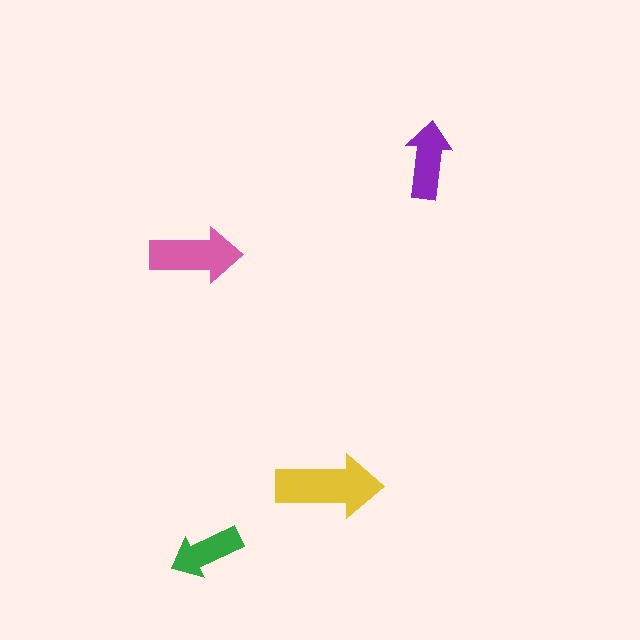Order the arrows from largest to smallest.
the yellow one, the pink one, the purple one, the green one.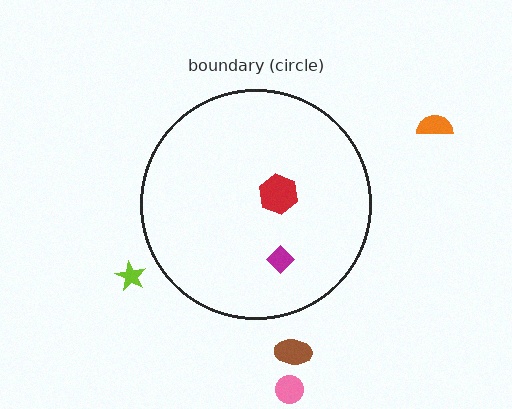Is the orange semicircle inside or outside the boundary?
Outside.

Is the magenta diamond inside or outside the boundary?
Inside.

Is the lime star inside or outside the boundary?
Outside.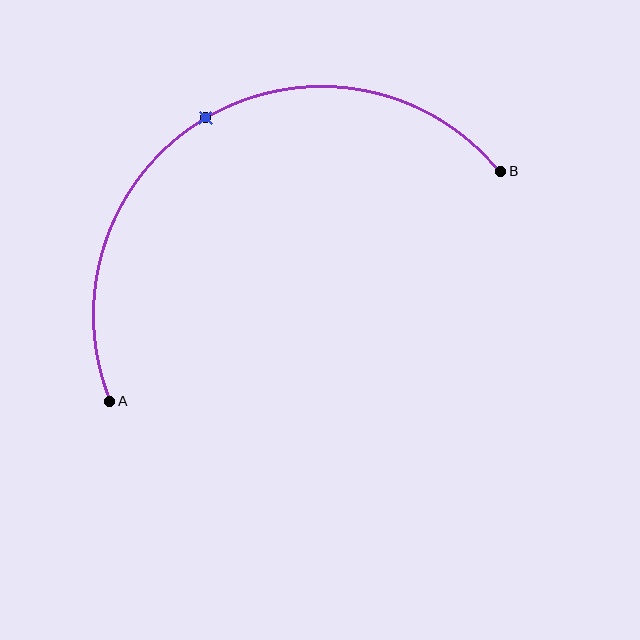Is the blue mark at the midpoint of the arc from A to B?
Yes. The blue mark lies on the arc at equal arc-length from both A and B — it is the arc midpoint.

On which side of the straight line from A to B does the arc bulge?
The arc bulges above the straight line connecting A and B.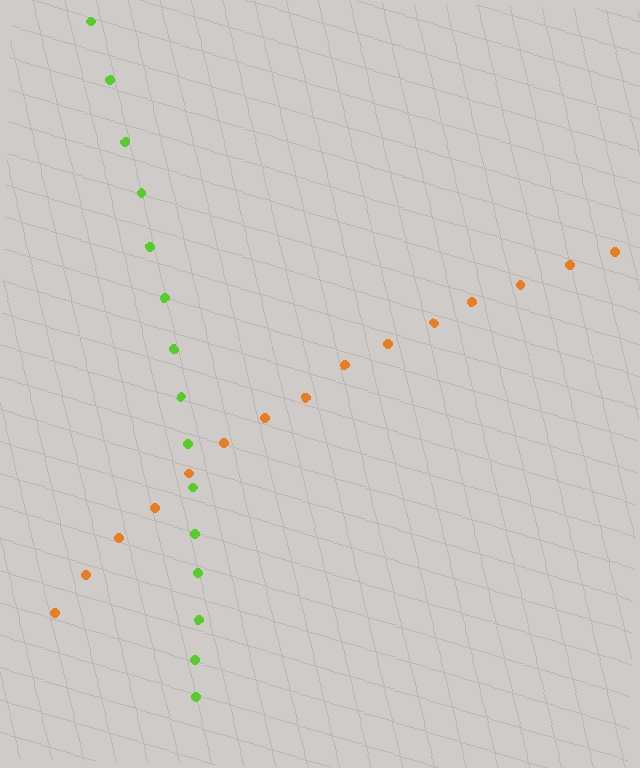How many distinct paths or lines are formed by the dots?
There are 2 distinct paths.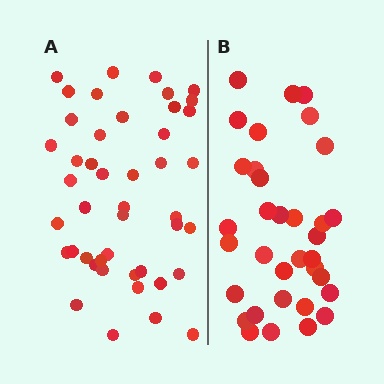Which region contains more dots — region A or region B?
Region A (the left region) has more dots.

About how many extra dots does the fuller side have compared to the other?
Region A has roughly 12 or so more dots than region B.